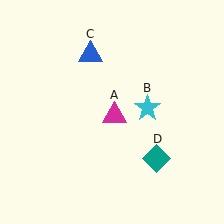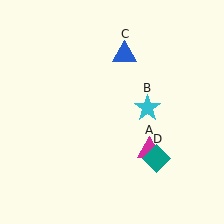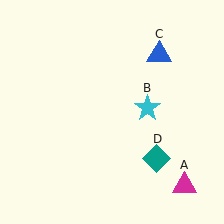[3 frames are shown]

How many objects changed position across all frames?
2 objects changed position: magenta triangle (object A), blue triangle (object C).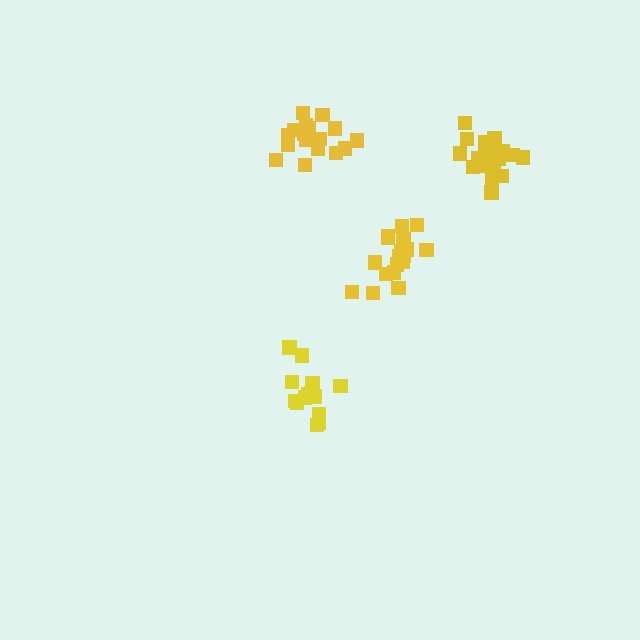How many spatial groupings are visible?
There are 4 spatial groupings.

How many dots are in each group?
Group 1: 18 dots, Group 2: 15 dots, Group 3: 19 dots, Group 4: 19 dots (71 total).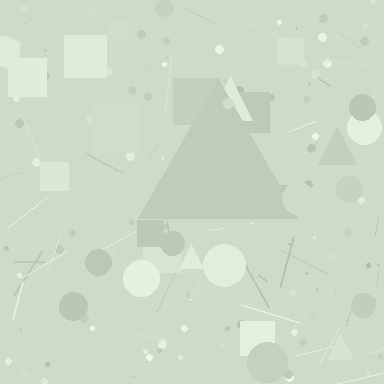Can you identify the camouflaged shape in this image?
The camouflaged shape is a triangle.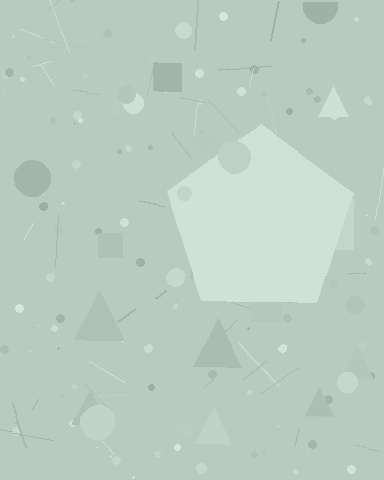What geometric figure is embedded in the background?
A pentagon is embedded in the background.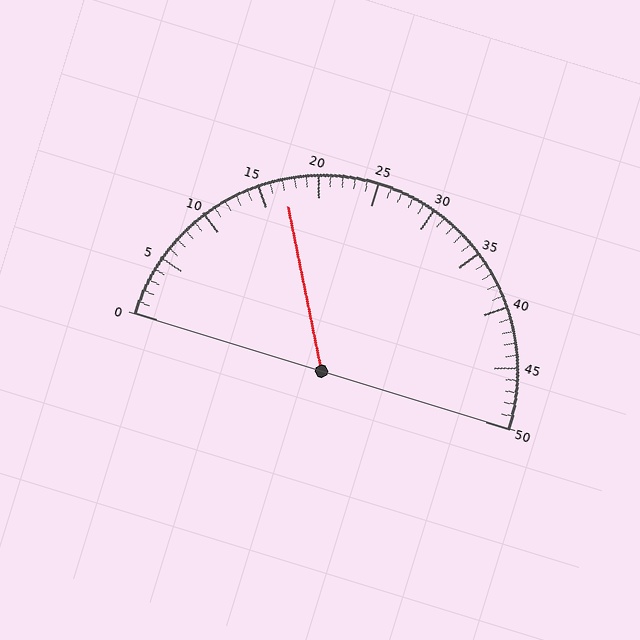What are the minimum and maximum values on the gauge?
The gauge ranges from 0 to 50.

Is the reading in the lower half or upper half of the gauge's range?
The reading is in the lower half of the range (0 to 50).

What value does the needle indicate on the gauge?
The needle indicates approximately 17.